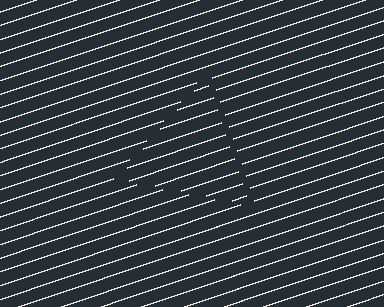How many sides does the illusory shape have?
3 sides — the line-ends trace a triangle.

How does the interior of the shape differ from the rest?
The interior of the shape contains the same grating, shifted by half a period — the contour is defined by the phase discontinuity where line-ends from the inner and outer gratings abut.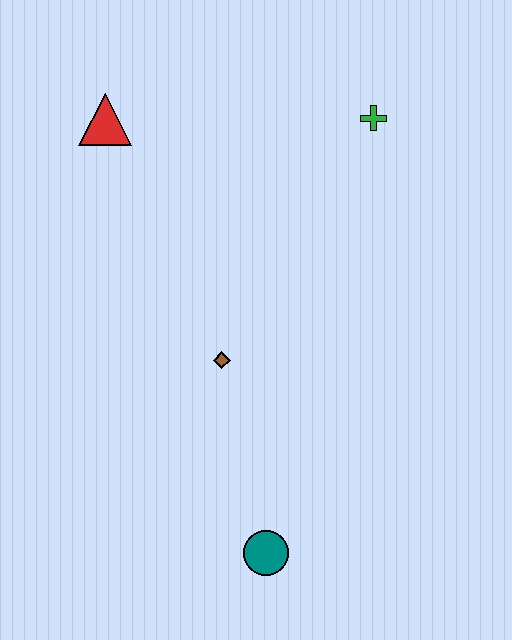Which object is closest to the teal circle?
The brown diamond is closest to the teal circle.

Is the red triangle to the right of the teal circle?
No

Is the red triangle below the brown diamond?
No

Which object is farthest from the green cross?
The teal circle is farthest from the green cross.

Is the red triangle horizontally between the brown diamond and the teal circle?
No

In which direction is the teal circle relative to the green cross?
The teal circle is below the green cross.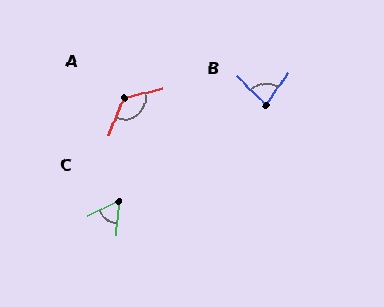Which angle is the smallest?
C, at approximately 59 degrees.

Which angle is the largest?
A, at approximately 126 degrees.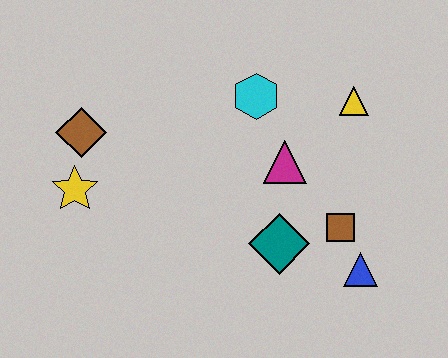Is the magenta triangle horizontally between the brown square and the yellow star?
Yes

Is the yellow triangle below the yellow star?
No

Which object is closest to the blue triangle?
The brown square is closest to the blue triangle.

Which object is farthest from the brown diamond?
The blue triangle is farthest from the brown diamond.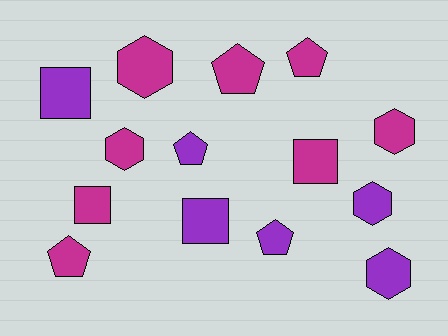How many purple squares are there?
There are 2 purple squares.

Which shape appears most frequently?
Hexagon, with 5 objects.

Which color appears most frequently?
Magenta, with 8 objects.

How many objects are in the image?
There are 14 objects.